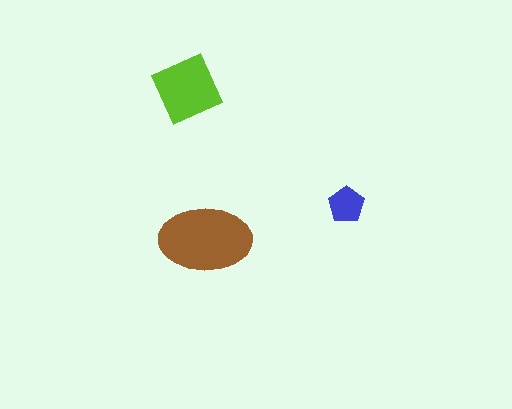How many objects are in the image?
There are 3 objects in the image.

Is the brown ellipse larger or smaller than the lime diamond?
Larger.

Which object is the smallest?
The blue pentagon.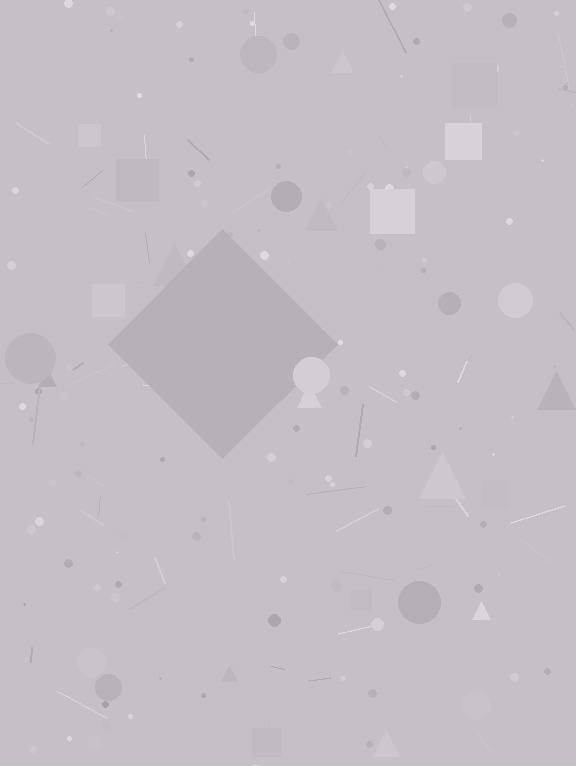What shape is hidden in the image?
A diamond is hidden in the image.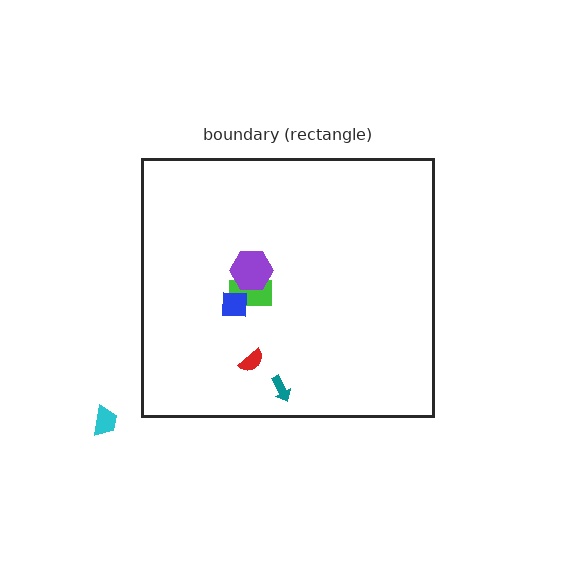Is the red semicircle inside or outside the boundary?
Inside.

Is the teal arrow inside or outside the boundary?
Inside.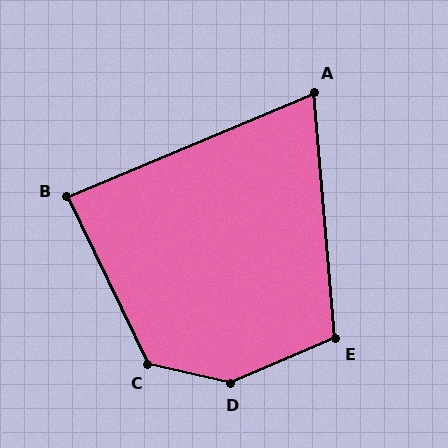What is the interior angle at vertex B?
Approximately 87 degrees (approximately right).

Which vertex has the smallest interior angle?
A, at approximately 72 degrees.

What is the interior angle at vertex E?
Approximately 108 degrees (obtuse).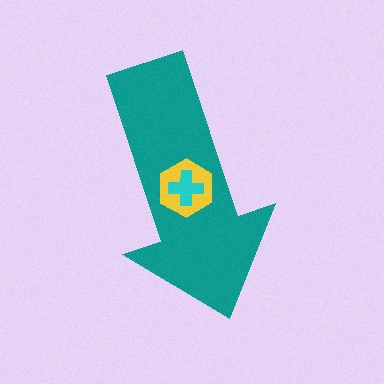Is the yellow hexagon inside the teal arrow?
Yes.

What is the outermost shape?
The teal arrow.